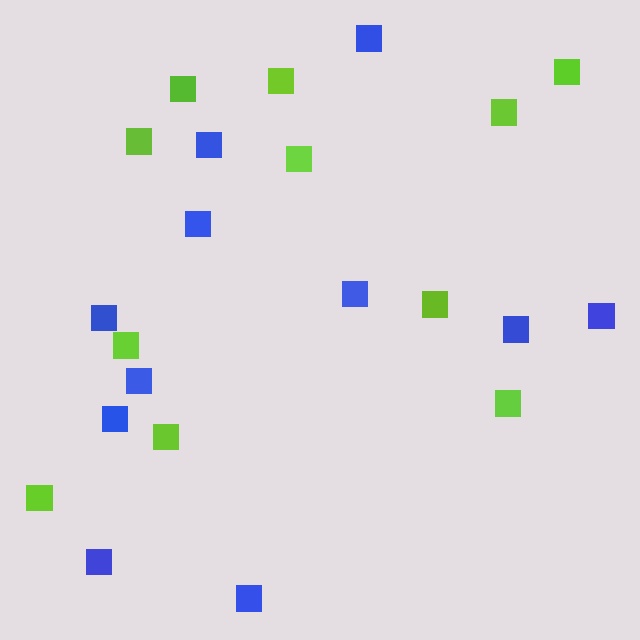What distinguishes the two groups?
There are 2 groups: one group of lime squares (11) and one group of blue squares (11).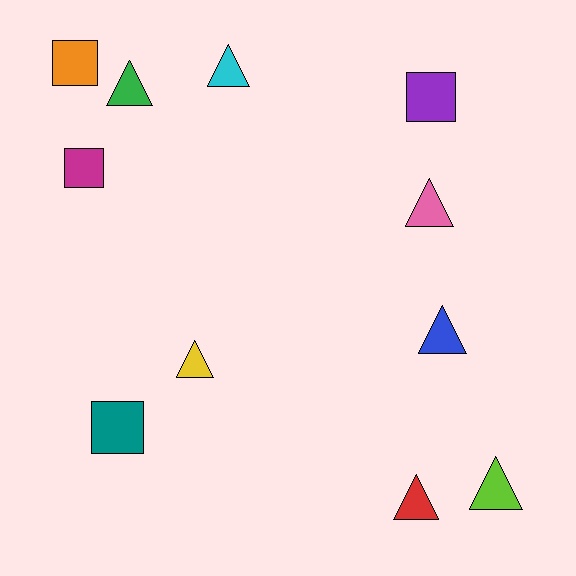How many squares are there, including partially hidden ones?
There are 4 squares.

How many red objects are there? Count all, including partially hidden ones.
There is 1 red object.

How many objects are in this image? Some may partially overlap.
There are 11 objects.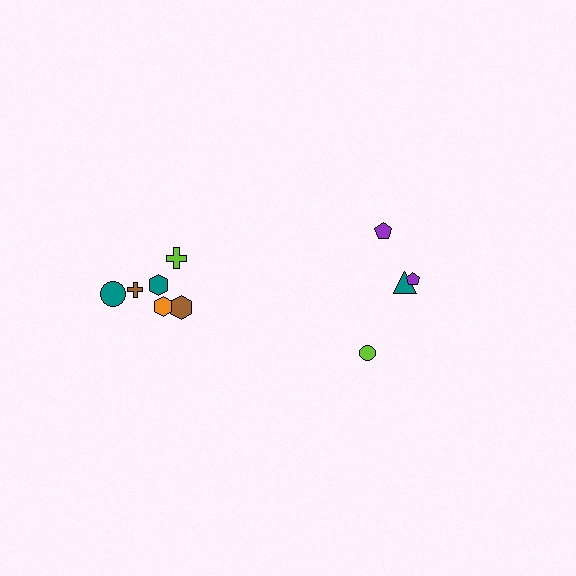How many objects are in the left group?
There are 6 objects.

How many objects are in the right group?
There are 4 objects.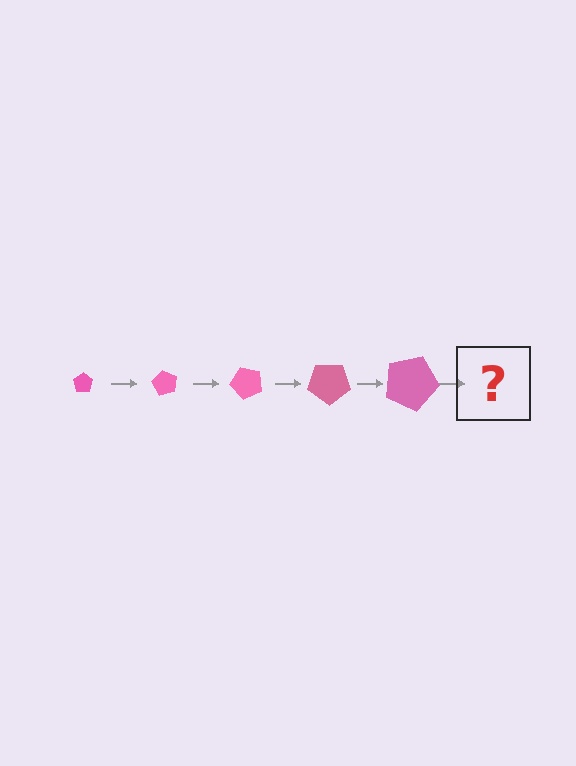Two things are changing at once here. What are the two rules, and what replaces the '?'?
The two rules are that the pentagon grows larger each step and it rotates 60 degrees each step. The '?' should be a pentagon, larger than the previous one and rotated 300 degrees from the start.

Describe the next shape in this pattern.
It should be a pentagon, larger than the previous one and rotated 300 degrees from the start.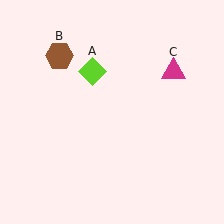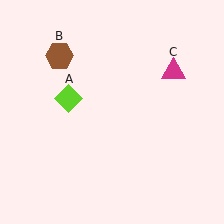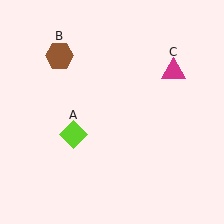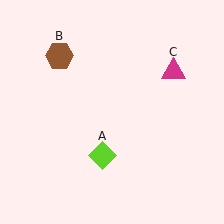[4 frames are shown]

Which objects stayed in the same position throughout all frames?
Brown hexagon (object B) and magenta triangle (object C) remained stationary.